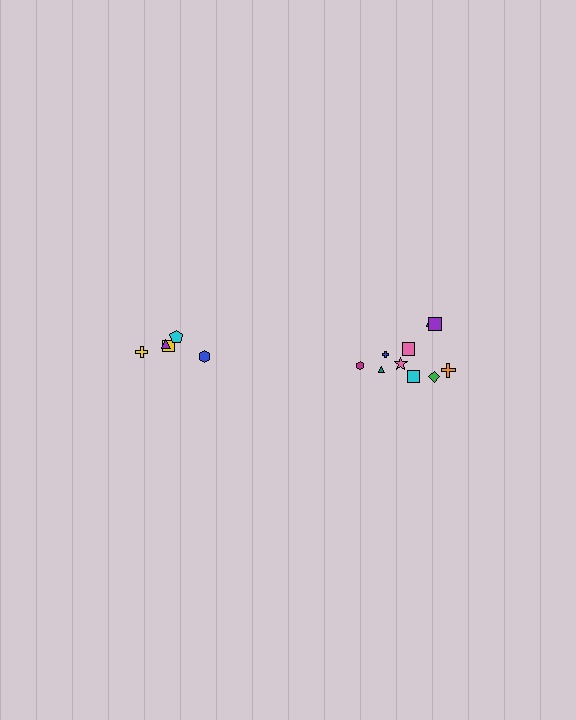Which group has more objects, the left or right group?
The right group.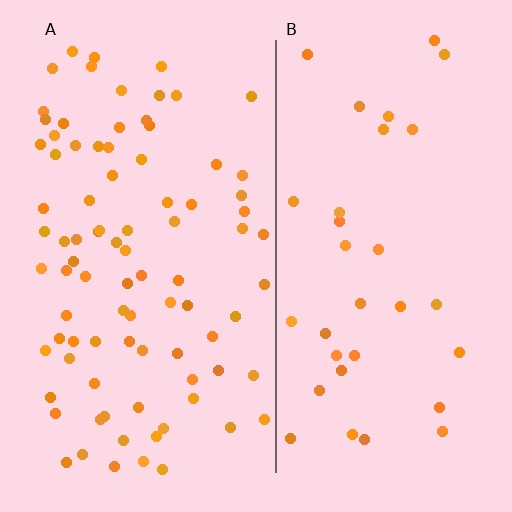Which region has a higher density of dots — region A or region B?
A (the left).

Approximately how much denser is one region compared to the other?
Approximately 2.6× — region A over region B.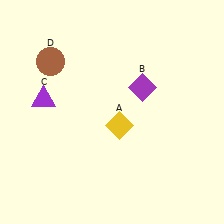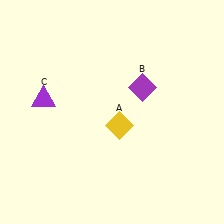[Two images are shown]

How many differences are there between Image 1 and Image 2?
There is 1 difference between the two images.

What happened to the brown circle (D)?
The brown circle (D) was removed in Image 2. It was in the top-left area of Image 1.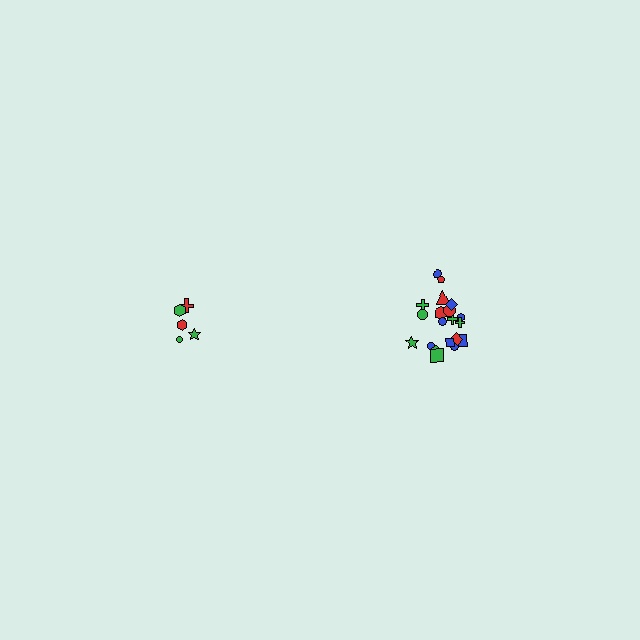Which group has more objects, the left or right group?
The right group.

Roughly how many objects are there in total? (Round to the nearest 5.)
Roughly 25 objects in total.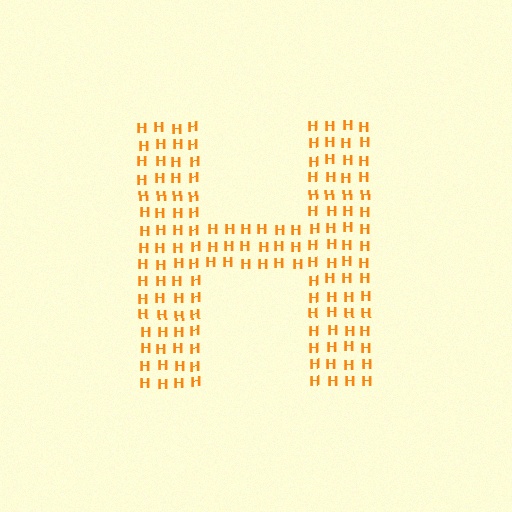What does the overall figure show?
The overall figure shows the letter H.